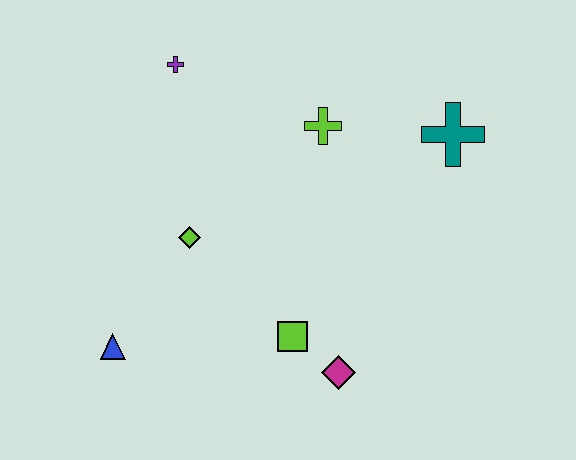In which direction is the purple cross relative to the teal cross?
The purple cross is to the left of the teal cross.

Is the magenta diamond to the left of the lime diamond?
No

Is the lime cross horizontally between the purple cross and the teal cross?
Yes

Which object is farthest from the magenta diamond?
The purple cross is farthest from the magenta diamond.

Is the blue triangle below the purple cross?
Yes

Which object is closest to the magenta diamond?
The lime square is closest to the magenta diamond.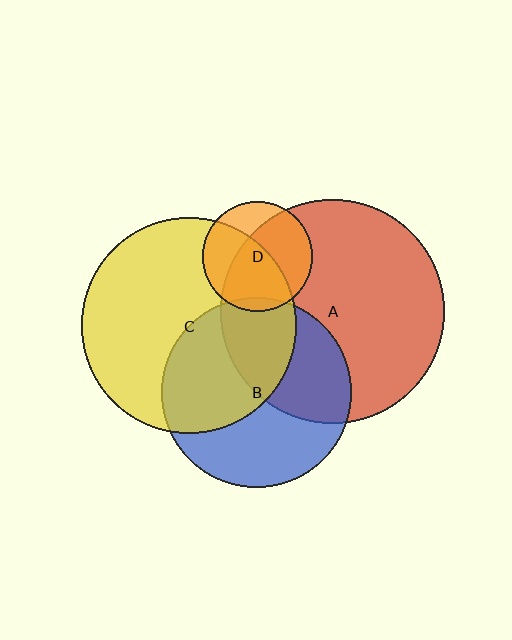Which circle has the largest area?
Circle A (red).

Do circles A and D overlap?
Yes.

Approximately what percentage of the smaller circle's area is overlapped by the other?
Approximately 65%.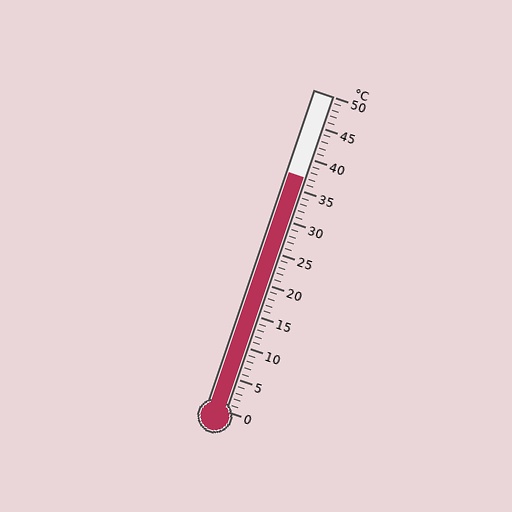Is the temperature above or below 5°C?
The temperature is above 5°C.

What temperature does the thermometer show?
The thermometer shows approximately 37°C.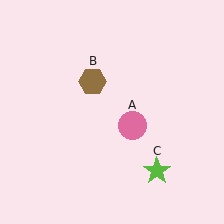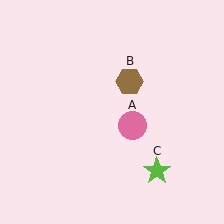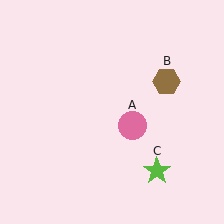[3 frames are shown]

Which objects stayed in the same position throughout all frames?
Pink circle (object A) and lime star (object C) remained stationary.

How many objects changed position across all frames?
1 object changed position: brown hexagon (object B).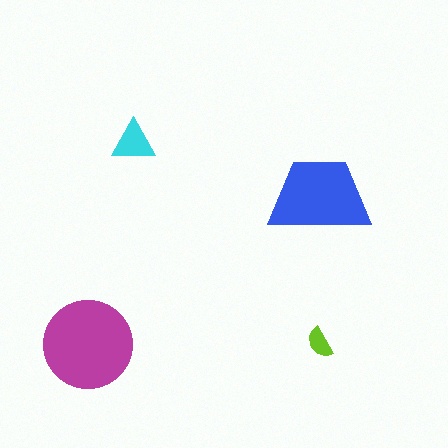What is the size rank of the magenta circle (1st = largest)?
1st.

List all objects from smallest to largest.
The lime semicircle, the cyan triangle, the blue trapezoid, the magenta circle.